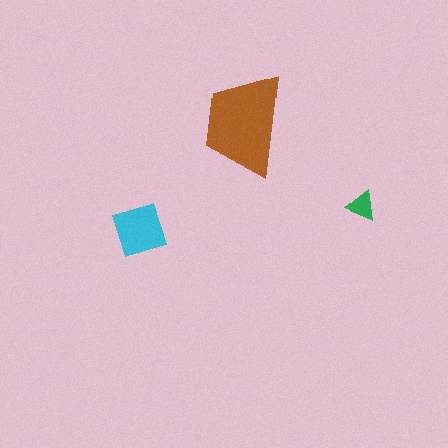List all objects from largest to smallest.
The brown trapezoid, the cyan diamond, the green triangle.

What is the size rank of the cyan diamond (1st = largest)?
2nd.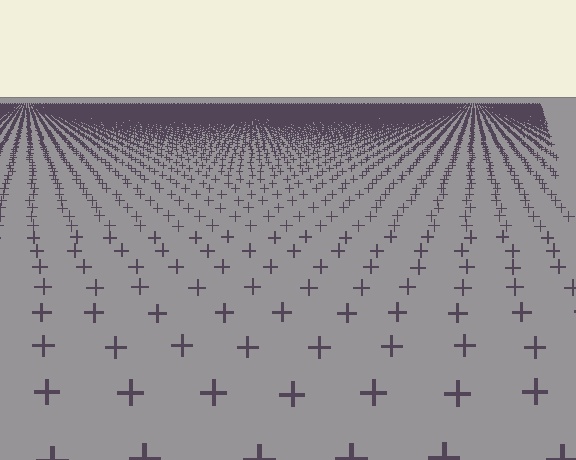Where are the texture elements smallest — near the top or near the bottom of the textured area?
Near the top.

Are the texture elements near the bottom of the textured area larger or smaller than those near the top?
Larger. Near the bottom, elements are closer to the viewer and appear at a bigger on-screen size.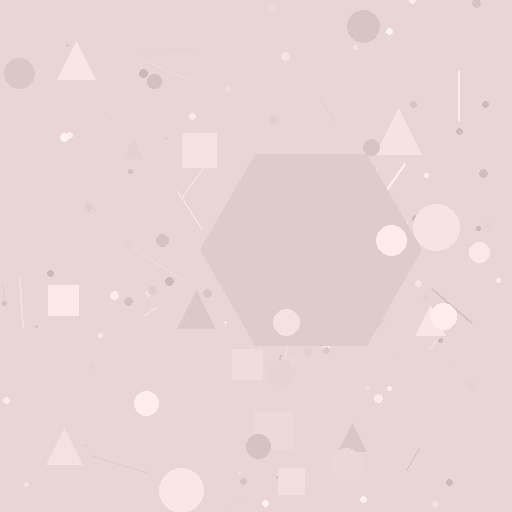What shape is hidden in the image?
A hexagon is hidden in the image.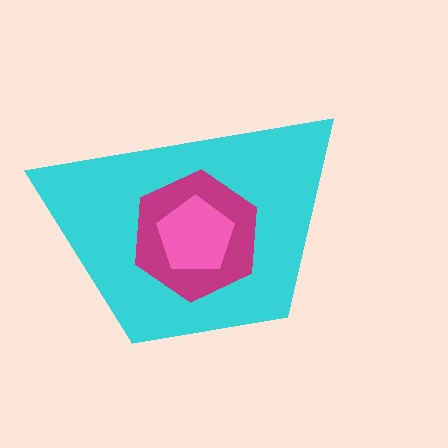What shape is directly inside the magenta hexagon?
The pink pentagon.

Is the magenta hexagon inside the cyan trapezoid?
Yes.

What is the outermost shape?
The cyan trapezoid.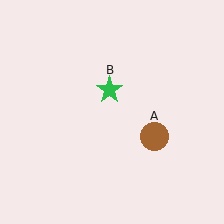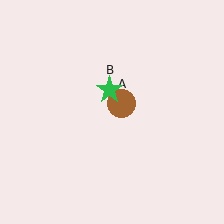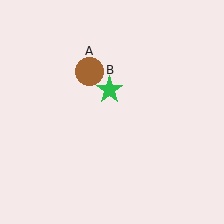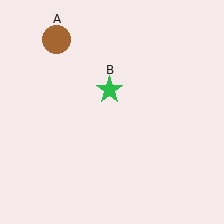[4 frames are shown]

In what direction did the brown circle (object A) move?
The brown circle (object A) moved up and to the left.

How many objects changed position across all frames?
1 object changed position: brown circle (object A).